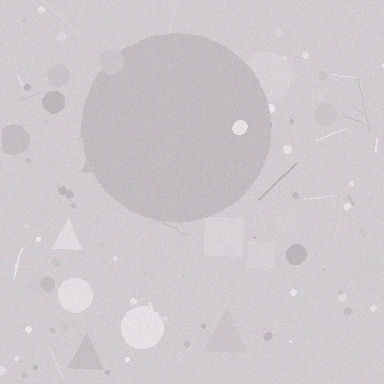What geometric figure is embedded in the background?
A circle is embedded in the background.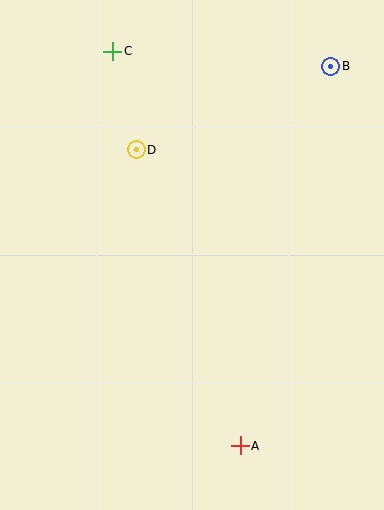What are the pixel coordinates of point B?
Point B is at (331, 66).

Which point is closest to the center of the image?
Point D at (136, 150) is closest to the center.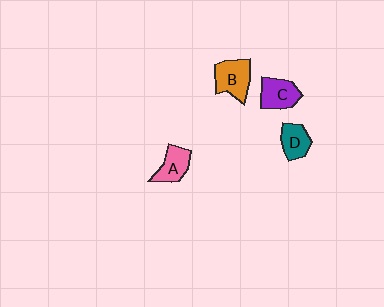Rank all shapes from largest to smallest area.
From largest to smallest: B (orange), C (purple), A (pink), D (teal).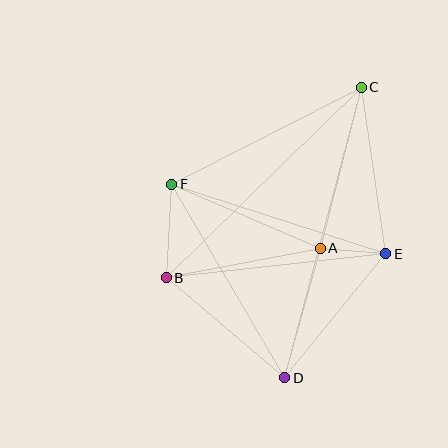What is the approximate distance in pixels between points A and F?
The distance between A and F is approximately 162 pixels.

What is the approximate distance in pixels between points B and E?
The distance between B and E is approximately 221 pixels.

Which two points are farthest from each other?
Points C and D are farthest from each other.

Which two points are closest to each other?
Points A and E are closest to each other.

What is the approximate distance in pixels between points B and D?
The distance between B and D is approximately 155 pixels.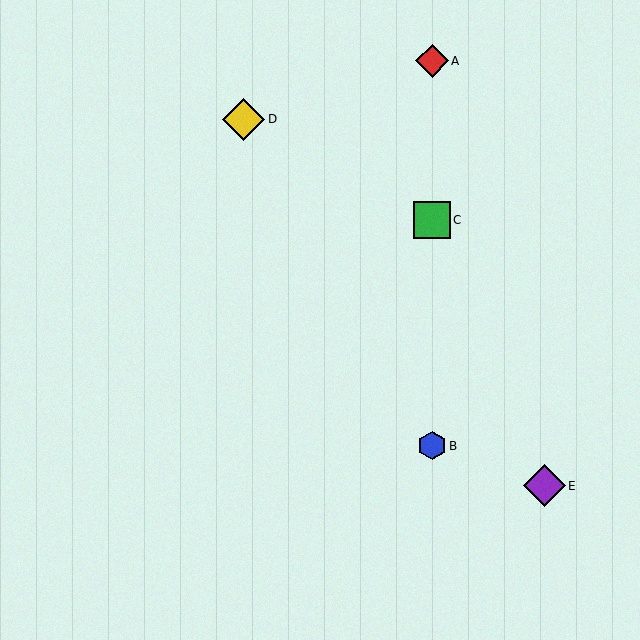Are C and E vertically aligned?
No, C is at x≈432 and E is at x≈544.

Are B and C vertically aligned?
Yes, both are at x≈432.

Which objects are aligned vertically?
Objects A, B, C are aligned vertically.